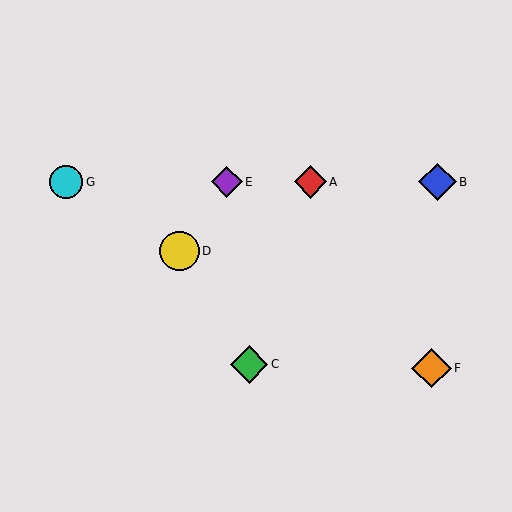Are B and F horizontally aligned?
No, B is at y≈182 and F is at y≈368.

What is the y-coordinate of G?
Object G is at y≈182.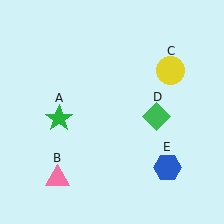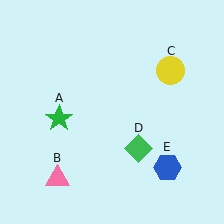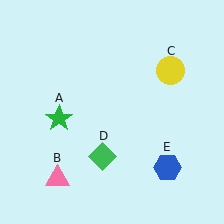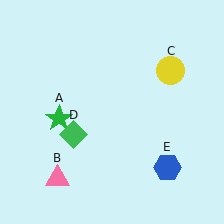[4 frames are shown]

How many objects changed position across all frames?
1 object changed position: green diamond (object D).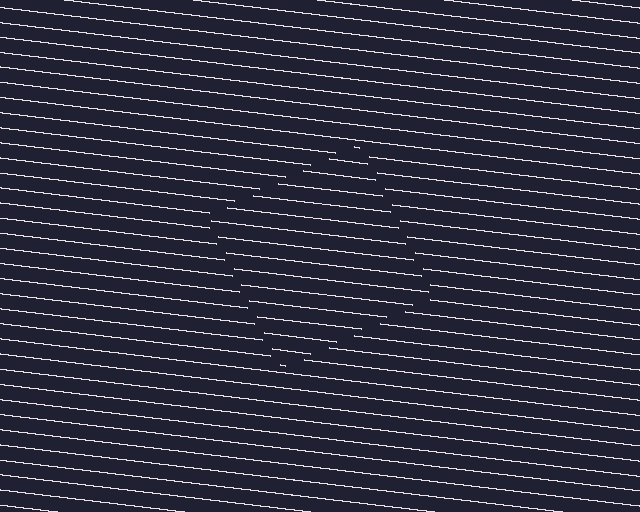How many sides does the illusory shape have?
4 sides — the line-ends trace a square.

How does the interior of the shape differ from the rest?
The interior of the shape contains the same grating, shifted by half a period — the contour is defined by the phase discontinuity where line-ends from the inner and outer gratings abut.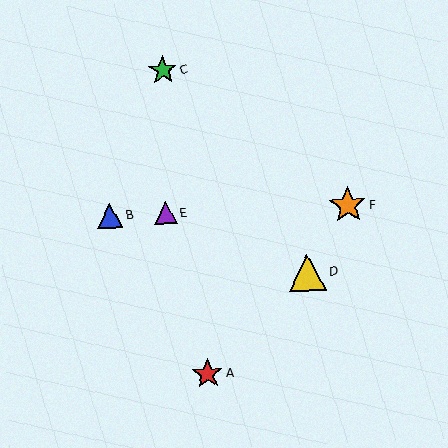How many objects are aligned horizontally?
3 objects (B, E, F) are aligned horizontally.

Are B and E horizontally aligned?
Yes, both are at y≈215.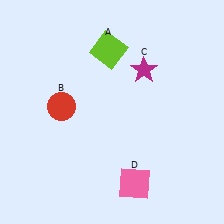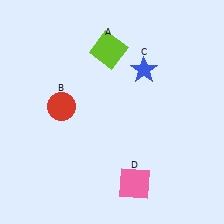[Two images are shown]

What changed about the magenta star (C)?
In Image 1, C is magenta. In Image 2, it changed to blue.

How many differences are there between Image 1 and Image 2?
There is 1 difference between the two images.